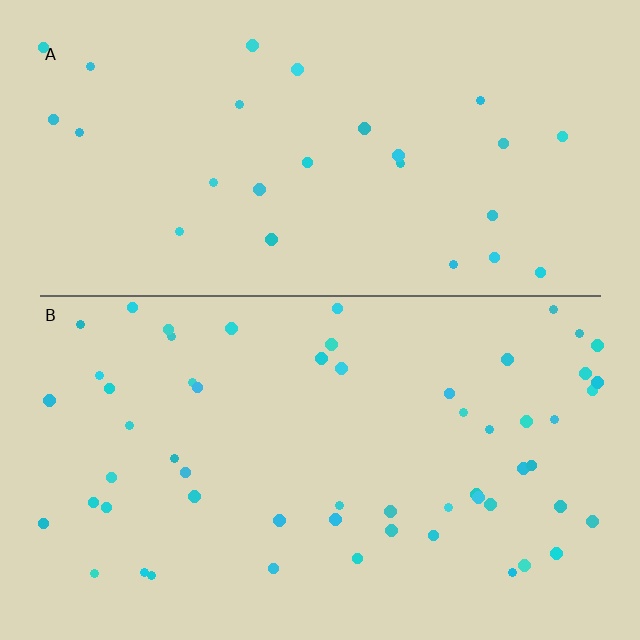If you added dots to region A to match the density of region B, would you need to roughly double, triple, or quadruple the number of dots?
Approximately double.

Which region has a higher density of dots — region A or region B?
B (the bottom).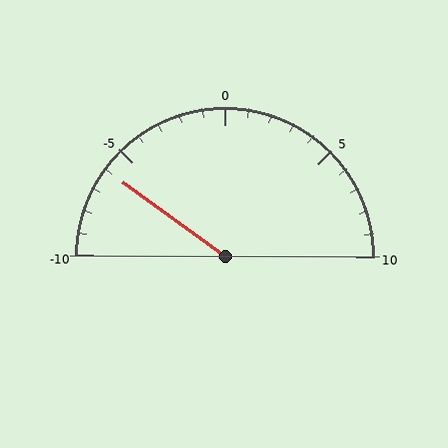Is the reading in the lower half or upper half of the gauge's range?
The reading is in the lower half of the range (-10 to 10).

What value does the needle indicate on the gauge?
The needle indicates approximately -6.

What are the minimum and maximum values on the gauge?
The gauge ranges from -10 to 10.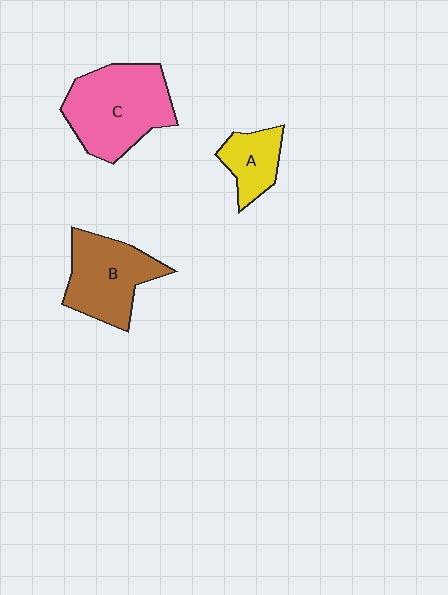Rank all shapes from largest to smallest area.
From largest to smallest: C (pink), B (brown), A (yellow).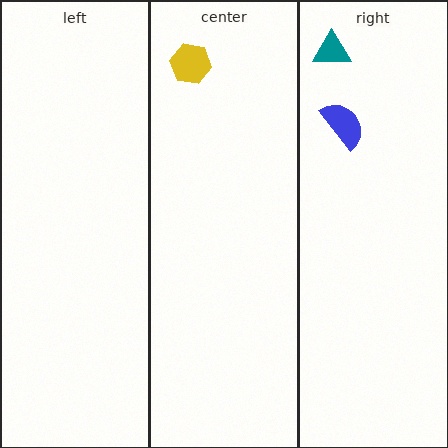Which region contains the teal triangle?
The right region.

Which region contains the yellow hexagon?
The center region.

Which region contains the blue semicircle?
The right region.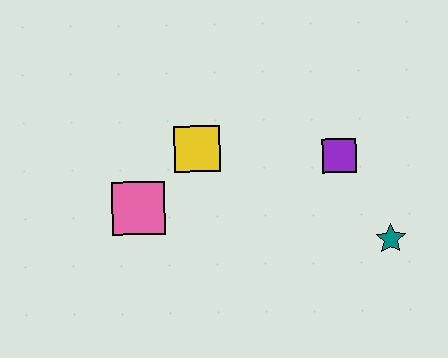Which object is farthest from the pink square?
The teal star is farthest from the pink square.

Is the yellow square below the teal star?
No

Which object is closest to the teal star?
The purple square is closest to the teal star.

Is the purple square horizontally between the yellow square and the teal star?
Yes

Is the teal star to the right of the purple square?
Yes